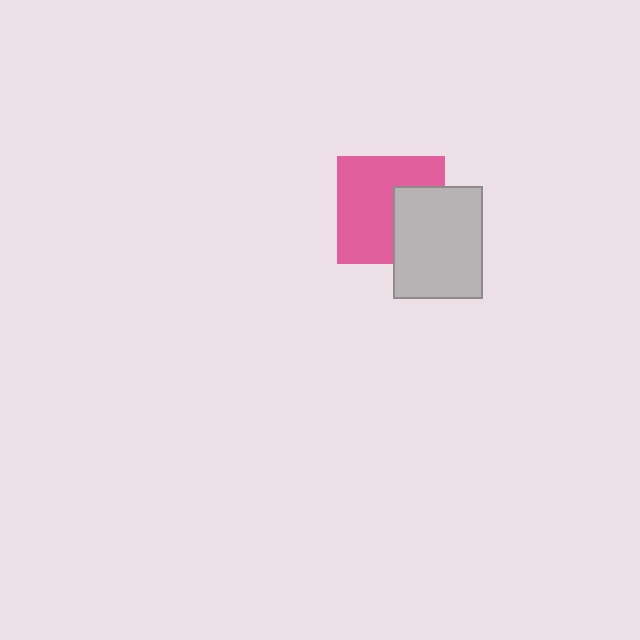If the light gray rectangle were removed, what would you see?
You would see the complete pink square.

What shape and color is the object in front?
The object in front is a light gray rectangle.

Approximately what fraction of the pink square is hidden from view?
Roughly 35% of the pink square is hidden behind the light gray rectangle.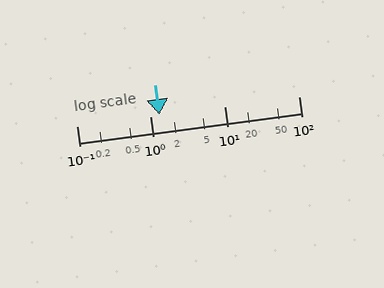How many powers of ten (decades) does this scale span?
The scale spans 3 decades, from 0.1 to 100.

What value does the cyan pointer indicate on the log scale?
The pointer indicates approximately 1.3.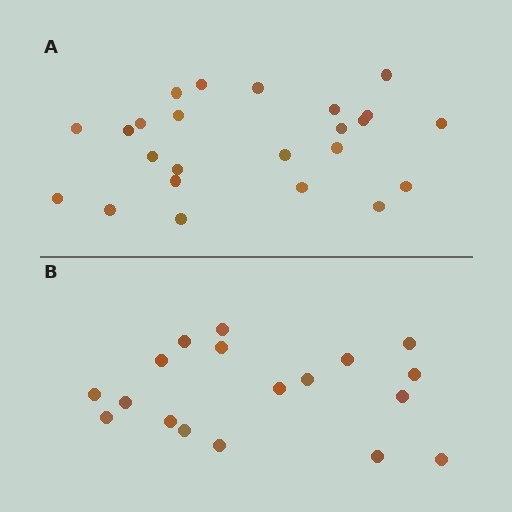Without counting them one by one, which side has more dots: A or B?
Region A (the top region) has more dots.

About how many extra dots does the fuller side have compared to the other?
Region A has about 6 more dots than region B.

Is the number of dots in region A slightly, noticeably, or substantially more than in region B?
Region A has noticeably more, but not dramatically so. The ratio is roughly 1.3 to 1.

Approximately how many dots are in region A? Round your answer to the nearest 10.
About 20 dots. (The exact count is 24, which rounds to 20.)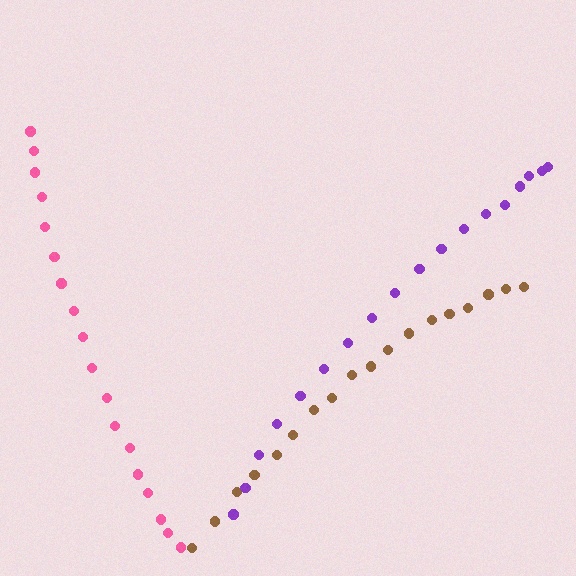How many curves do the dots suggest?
There are 3 distinct paths.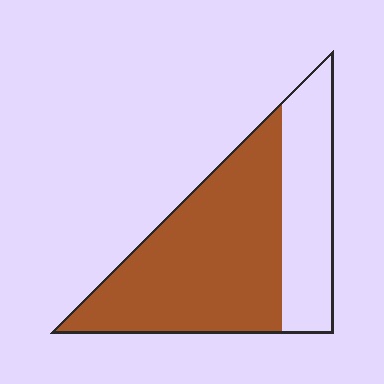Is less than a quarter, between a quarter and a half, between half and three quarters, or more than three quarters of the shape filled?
Between half and three quarters.